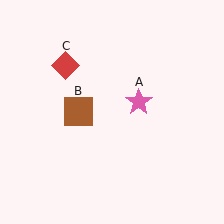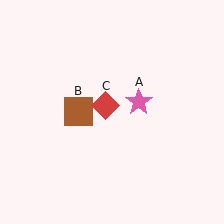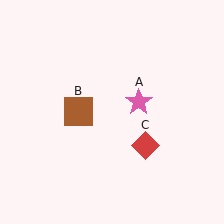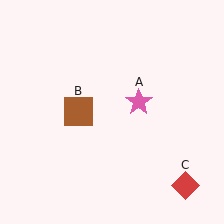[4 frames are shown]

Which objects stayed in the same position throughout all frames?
Pink star (object A) and brown square (object B) remained stationary.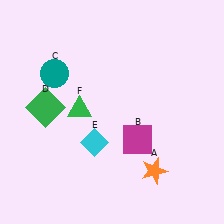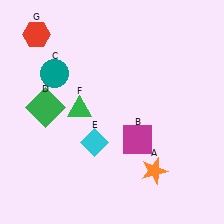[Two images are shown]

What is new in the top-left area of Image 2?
A red hexagon (G) was added in the top-left area of Image 2.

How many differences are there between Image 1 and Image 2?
There is 1 difference between the two images.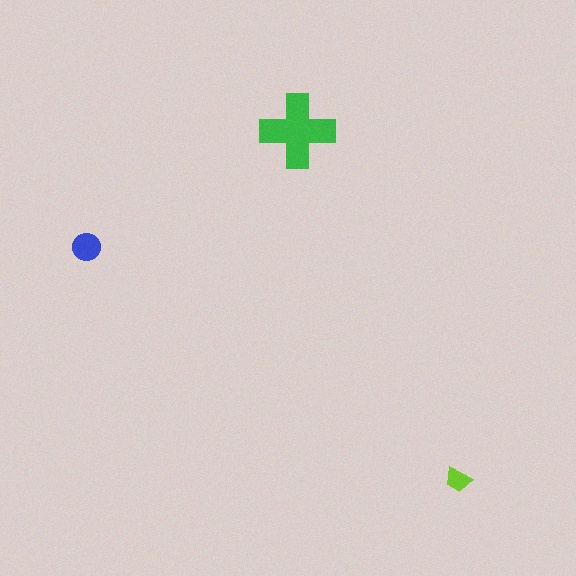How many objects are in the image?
There are 3 objects in the image.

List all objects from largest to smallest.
The green cross, the blue circle, the lime trapezoid.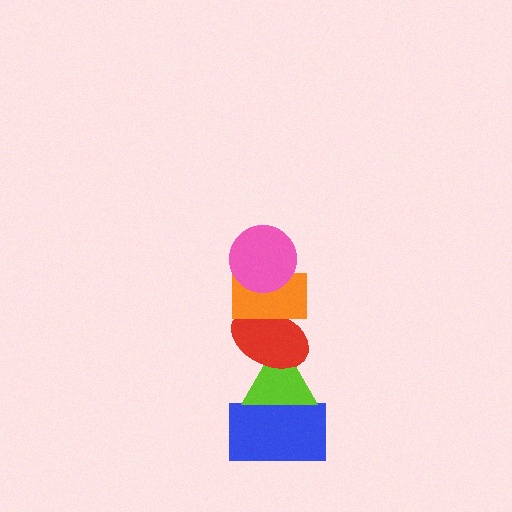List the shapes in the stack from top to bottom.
From top to bottom: the pink circle, the orange rectangle, the red ellipse, the lime triangle, the blue rectangle.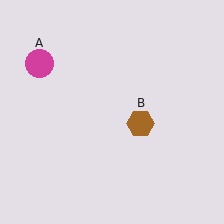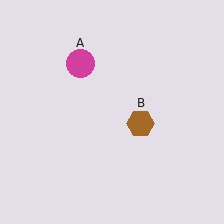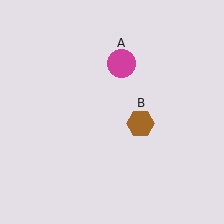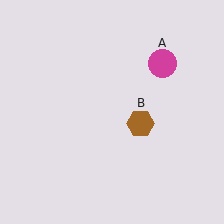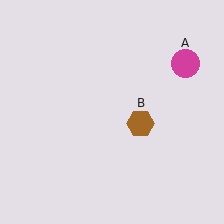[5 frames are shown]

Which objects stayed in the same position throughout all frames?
Brown hexagon (object B) remained stationary.